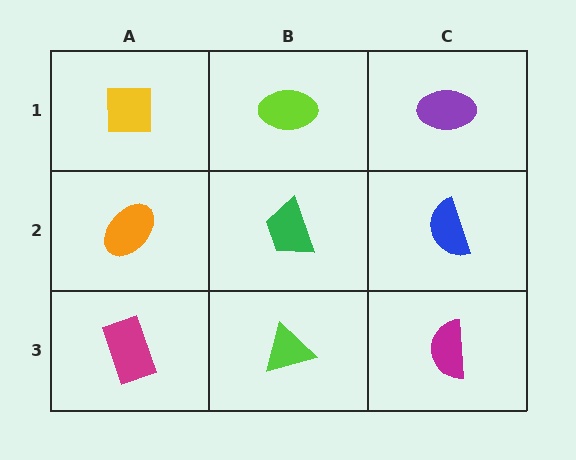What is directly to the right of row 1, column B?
A purple ellipse.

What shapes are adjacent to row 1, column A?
An orange ellipse (row 2, column A), a lime ellipse (row 1, column B).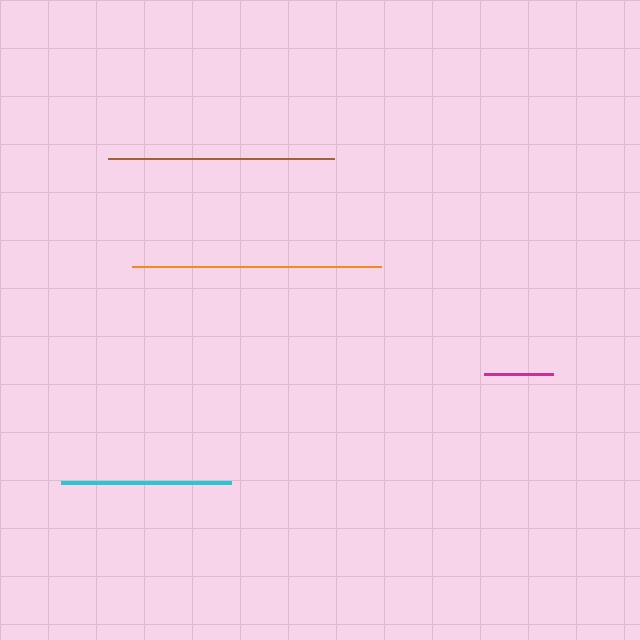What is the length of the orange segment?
The orange segment is approximately 249 pixels long.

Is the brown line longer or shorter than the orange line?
The orange line is longer than the brown line.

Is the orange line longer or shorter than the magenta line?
The orange line is longer than the magenta line.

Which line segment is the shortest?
The magenta line is the shortest at approximately 68 pixels.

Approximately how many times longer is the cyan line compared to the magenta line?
The cyan line is approximately 2.5 times the length of the magenta line.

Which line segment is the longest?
The orange line is the longest at approximately 249 pixels.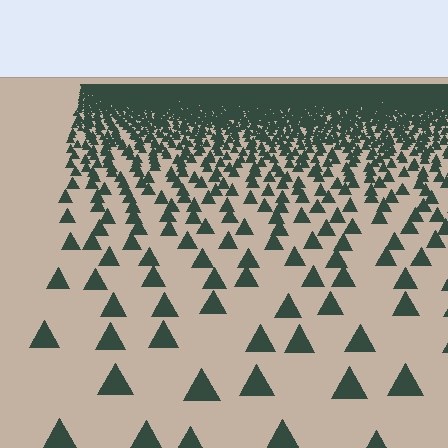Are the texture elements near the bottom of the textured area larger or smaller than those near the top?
Larger. Near the bottom, elements are closer to the viewer and appear at a bigger on-screen size.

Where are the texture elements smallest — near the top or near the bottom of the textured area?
Near the top.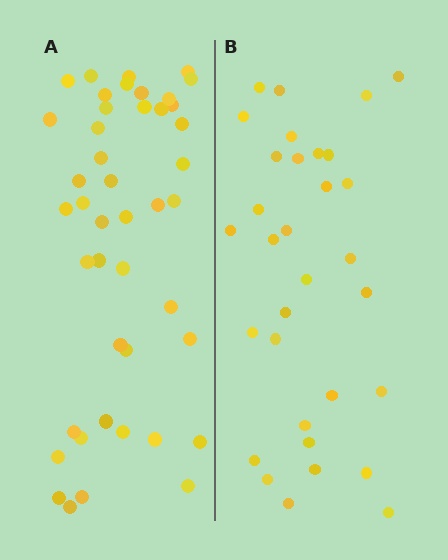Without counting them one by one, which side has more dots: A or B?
Region A (the left region) has more dots.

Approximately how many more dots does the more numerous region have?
Region A has roughly 12 or so more dots than region B.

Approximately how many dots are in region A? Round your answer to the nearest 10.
About 40 dots. (The exact count is 44, which rounds to 40.)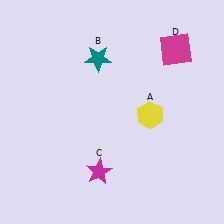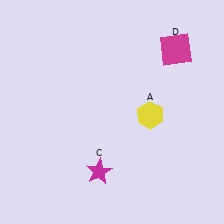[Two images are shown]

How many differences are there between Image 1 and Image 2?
There is 1 difference between the two images.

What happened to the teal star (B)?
The teal star (B) was removed in Image 2. It was in the top-left area of Image 1.